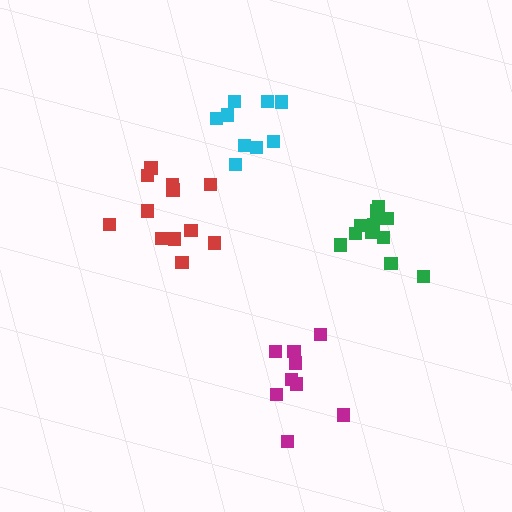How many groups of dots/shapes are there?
There are 4 groups.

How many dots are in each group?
Group 1: 11 dots, Group 2: 9 dots, Group 3: 12 dots, Group 4: 9 dots (41 total).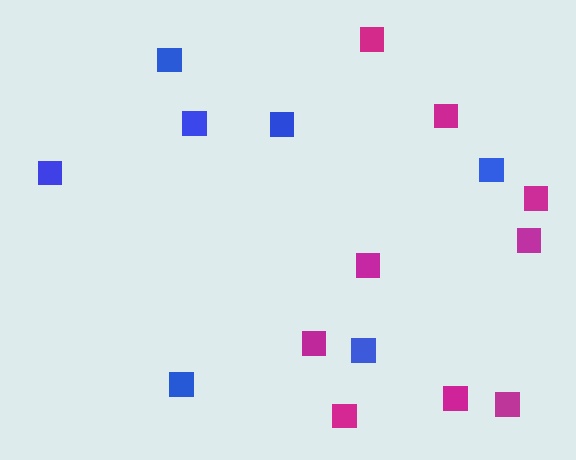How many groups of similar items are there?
There are 2 groups: one group of magenta squares (9) and one group of blue squares (7).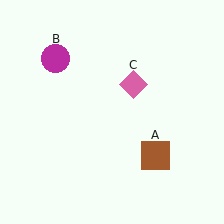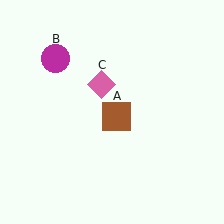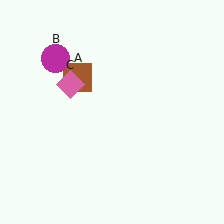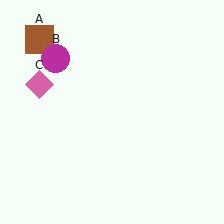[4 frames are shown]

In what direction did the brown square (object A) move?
The brown square (object A) moved up and to the left.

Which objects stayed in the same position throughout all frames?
Magenta circle (object B) remained stationary.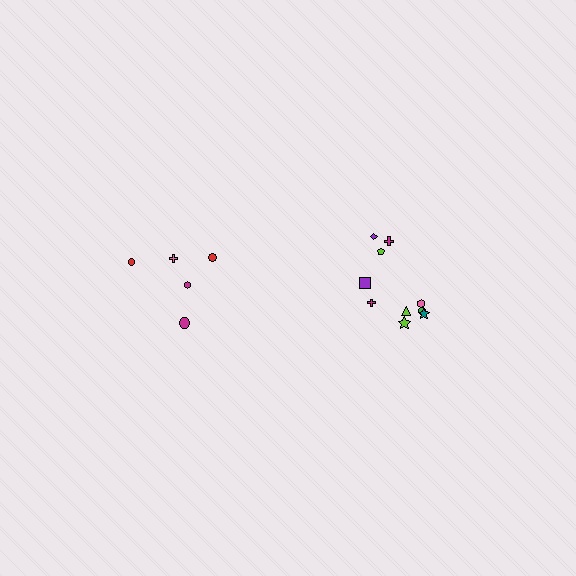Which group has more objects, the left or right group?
The right group.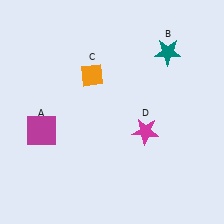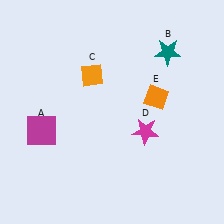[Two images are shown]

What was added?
An orange diamond (E) was added in Image 2.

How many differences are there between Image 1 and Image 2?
There is 1 difference between the two images.